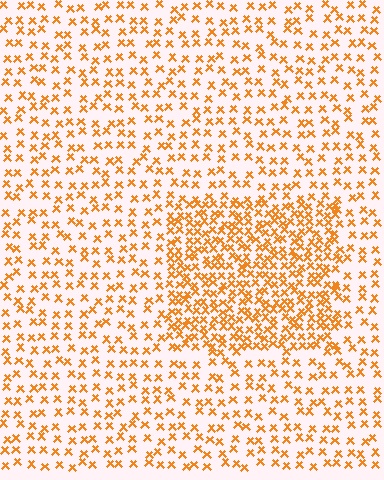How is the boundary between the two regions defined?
The boundary is defined by a change in element density (approximately 2.1x ratio). All elements are the same color, size, and shape.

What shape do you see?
I see a rectangle.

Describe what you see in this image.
The image contains small orange elements arranged at two different densities. A rectangle-shaped region is visible where the elements are more densely packed than the surrounding area.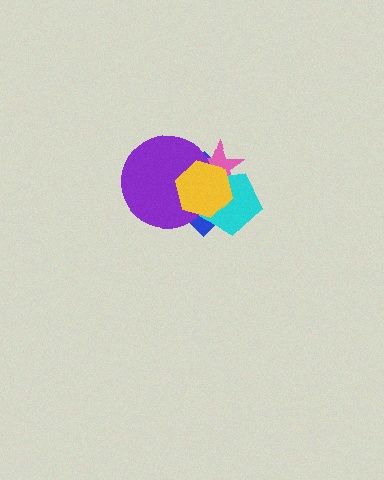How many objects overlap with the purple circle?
4 objects overlap with the purple circle.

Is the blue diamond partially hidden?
Yes, it is partially covered by another shape.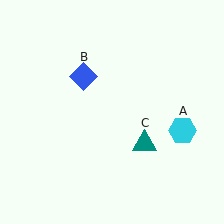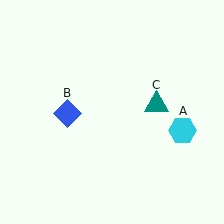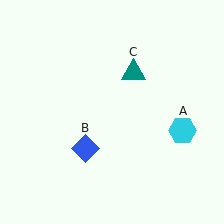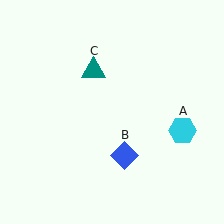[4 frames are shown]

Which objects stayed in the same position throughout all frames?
Cyan hexagon (object A) remained stationary.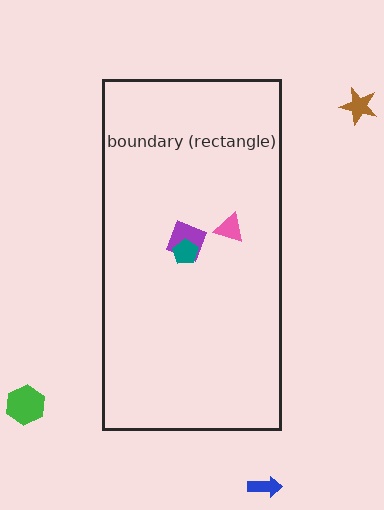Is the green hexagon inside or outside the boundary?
Outside.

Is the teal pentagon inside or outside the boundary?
Inside.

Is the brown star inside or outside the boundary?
Outside.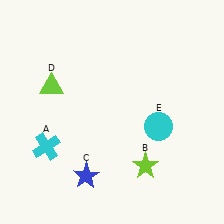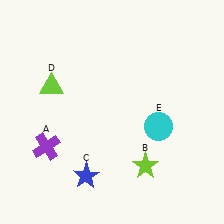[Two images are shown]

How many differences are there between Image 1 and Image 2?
There is 1 difference between the two images.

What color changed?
The cross (A) changed from cyan in Image 1 to purple in Image 2.